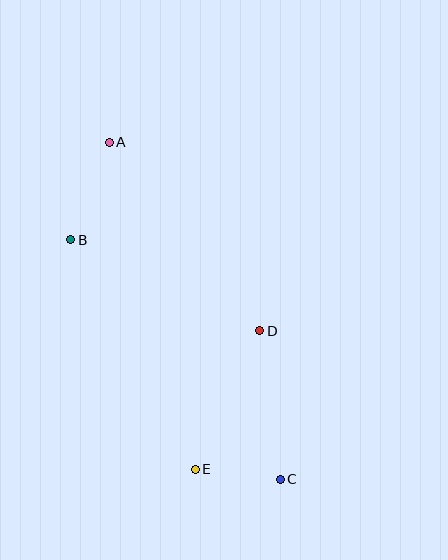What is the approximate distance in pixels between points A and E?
The distance between A and E is approximately 338 pixels.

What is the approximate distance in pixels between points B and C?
The distance between B and C is approximately 319 pixels.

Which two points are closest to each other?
Points C and E are closest to each other.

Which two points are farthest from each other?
Points A and C are farthest from each other.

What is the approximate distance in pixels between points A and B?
The distance between A and B is approximately 105 pixels.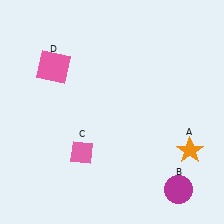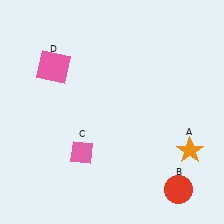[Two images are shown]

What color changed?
The circle (B) changed from magenta in Image 1 to red in Image 2.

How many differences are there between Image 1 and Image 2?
There is 1 difference between the two images.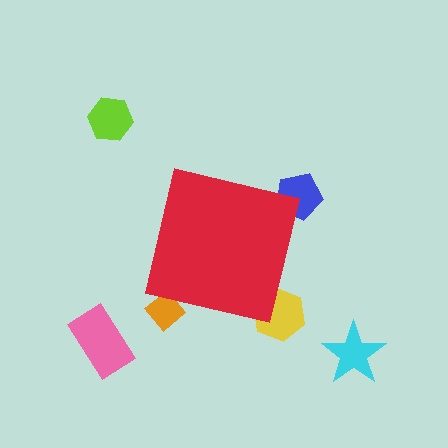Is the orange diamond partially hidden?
Yes, the orange diamond is partially hidden behind the red square.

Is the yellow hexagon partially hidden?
Yes, the yellow hexagon is partially hidden behind the red square.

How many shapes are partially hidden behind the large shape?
3 shapes are partially hidden.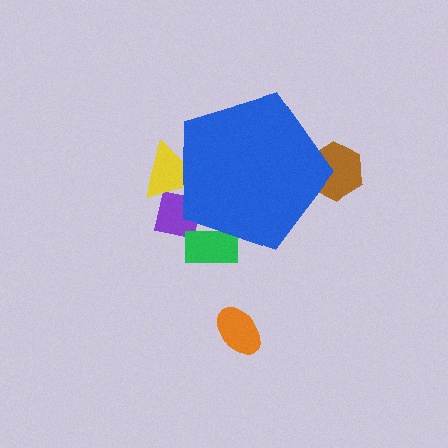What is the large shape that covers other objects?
A blue pentagon.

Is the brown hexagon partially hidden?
Yes, the brown hexagon is partially hidden behind the blue pentagon.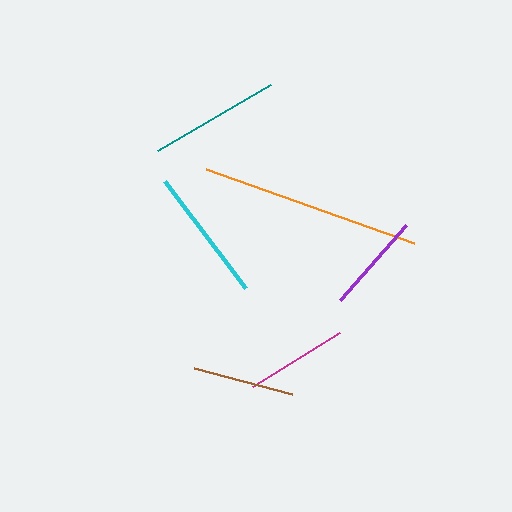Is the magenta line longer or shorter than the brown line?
The magenta line is longer than the brown line.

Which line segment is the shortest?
The purple line is the shortest at approximately 101 pixels.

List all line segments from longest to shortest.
From longest to shortest: orange, cyan, teal, magenta, brown, purple.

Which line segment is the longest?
The orange line is the longest at approximately 222 pixels.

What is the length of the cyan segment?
The cyan segment is approximately 134 pixels long.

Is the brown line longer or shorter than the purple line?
The brown line is longer than the purple line.